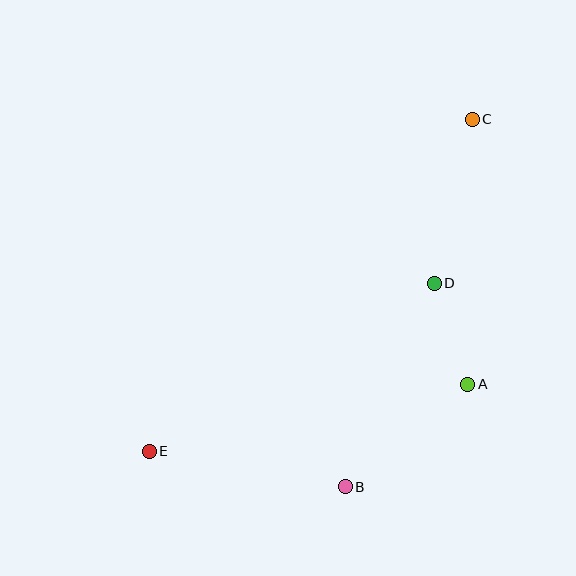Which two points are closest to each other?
Points A and D are closest to each other.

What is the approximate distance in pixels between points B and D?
The distance between B and D is approximately 222 pixels.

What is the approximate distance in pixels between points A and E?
The distance between A and E is approximately 325 pixels.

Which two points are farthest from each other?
Points C and E are farthest from each other.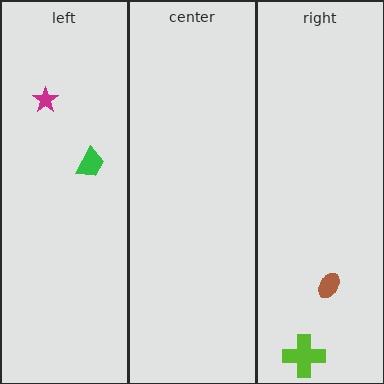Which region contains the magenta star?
The left region.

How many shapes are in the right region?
2.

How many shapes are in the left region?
2.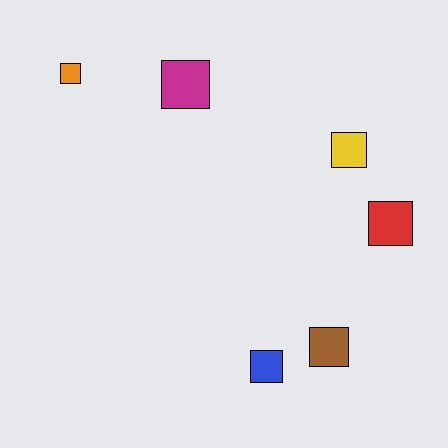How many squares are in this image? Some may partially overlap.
There are 6 squares.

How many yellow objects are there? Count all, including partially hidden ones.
There is 1 yellow object.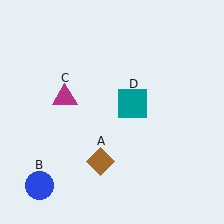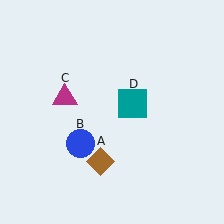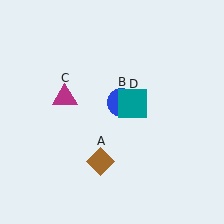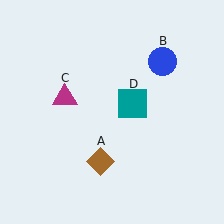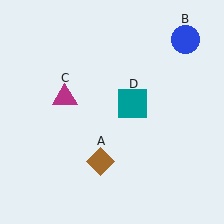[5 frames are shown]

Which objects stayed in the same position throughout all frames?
Brown diamond (object A) and magenta triangle (object C) and teal square (object D) remained stationary.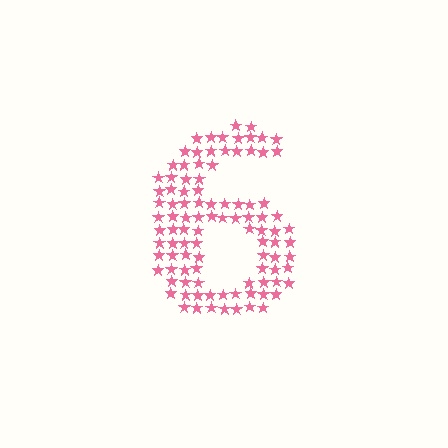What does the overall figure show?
The overall figure shows the digit 6.